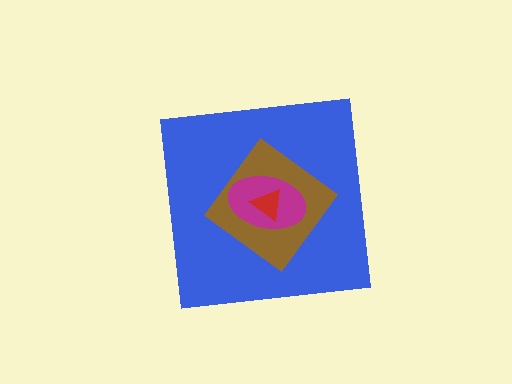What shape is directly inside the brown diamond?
The magenta ellipse.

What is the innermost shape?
The red triangle.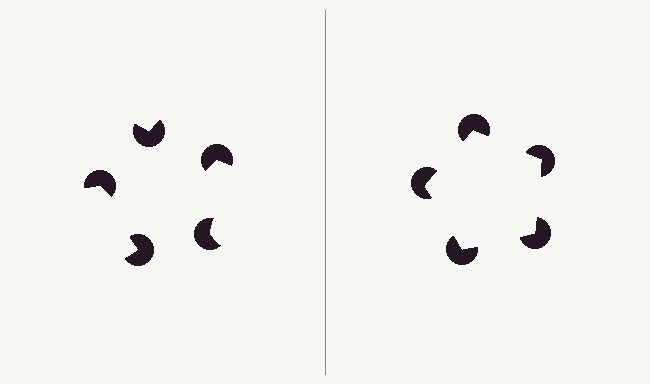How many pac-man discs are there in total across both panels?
10 — 5 on each side.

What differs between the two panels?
The pac-man discs are positioned identically on both sides; only the wedge orientations differ. On the right they align to a pentagon; on the left they are misaligned.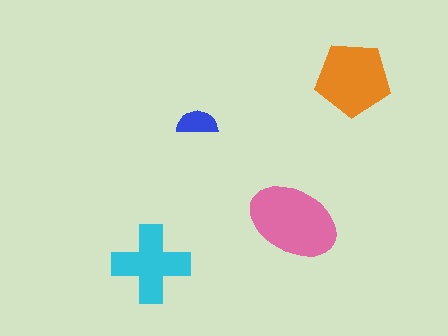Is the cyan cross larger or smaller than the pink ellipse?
Smaller.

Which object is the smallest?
The blue semicircle.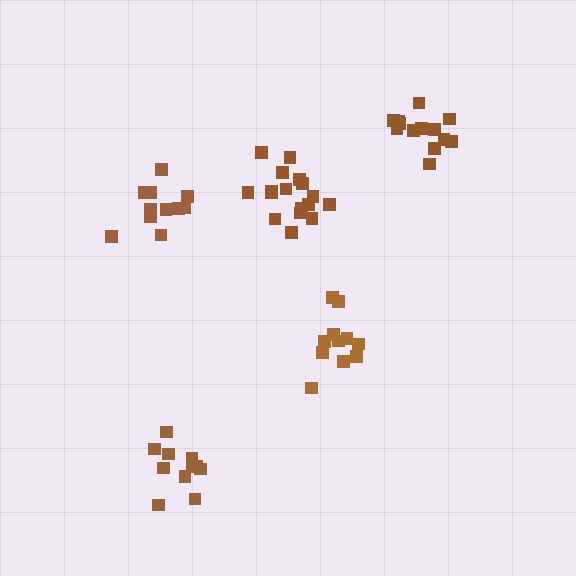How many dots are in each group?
Group 1: 11 dots, Group 2: 13 dots, Group 3: 17 dots, Group 4: 11 dots, Group 5: 11 dots (63 total).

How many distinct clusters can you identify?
There are 5 distinct clusters.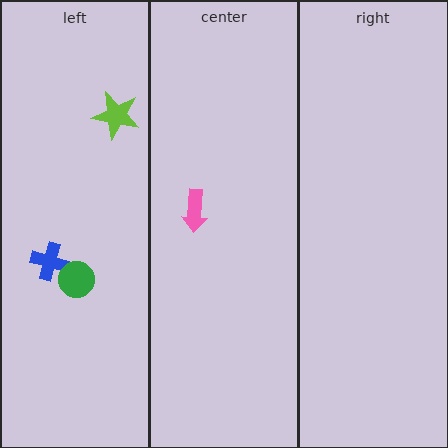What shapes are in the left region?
The lime star, the blue cross, the green circle.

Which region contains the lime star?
The left region.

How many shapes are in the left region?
3.